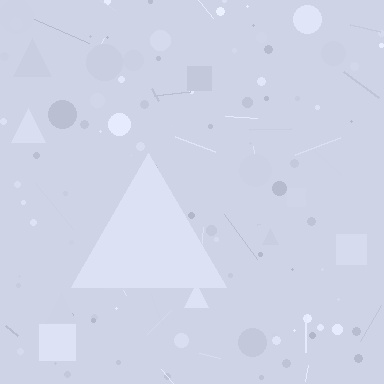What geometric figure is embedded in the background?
A triangle is embedded in the background.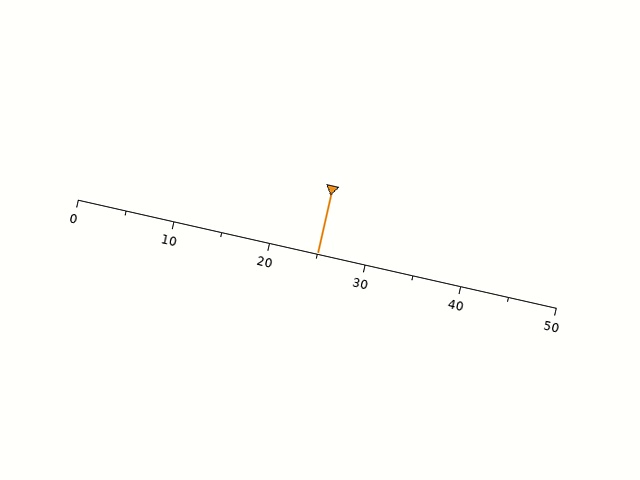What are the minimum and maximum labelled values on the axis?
The axis runs from 0 to 50.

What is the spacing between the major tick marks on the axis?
The major ticks are spaced 10 apart.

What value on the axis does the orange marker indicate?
The marker indicates approximately 25.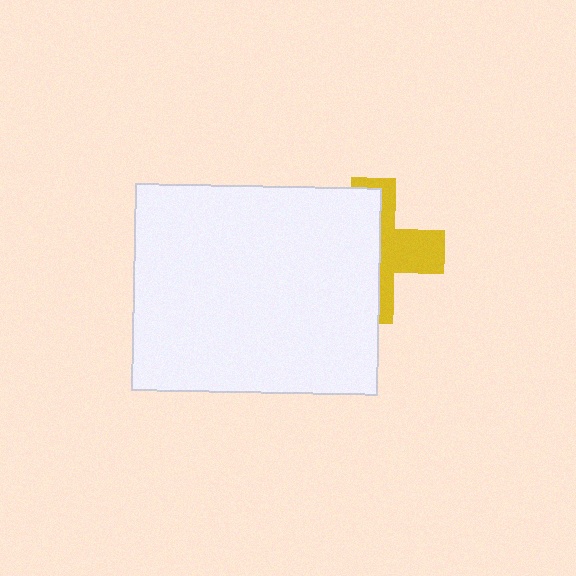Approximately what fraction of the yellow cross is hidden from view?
Roughly 58% of the yellow cross is hidden behind the white rectangle.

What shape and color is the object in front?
The object in front is a white rectangle.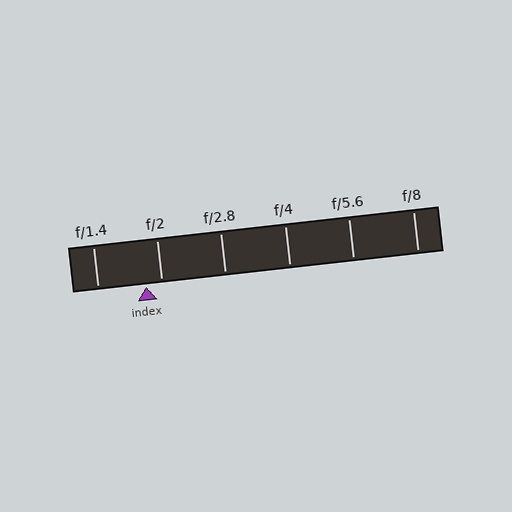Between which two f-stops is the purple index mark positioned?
The index mark is between f/1.4 and f/2.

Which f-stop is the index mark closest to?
The index mark is closest to f/2.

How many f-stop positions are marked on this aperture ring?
There are 6 f-stop positions marked.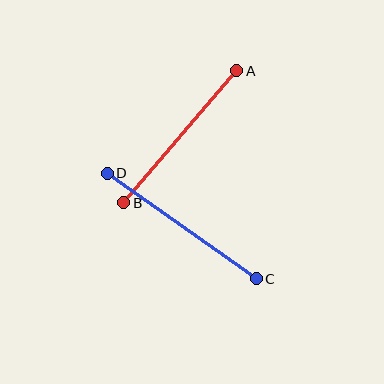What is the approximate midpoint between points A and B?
The midpoint is at approximately (180, 137) pixels.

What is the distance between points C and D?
The distance is approximately 182 pixels.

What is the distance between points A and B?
The distance is approximately 174 pixels.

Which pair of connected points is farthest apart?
Points C and D are farthest apart.